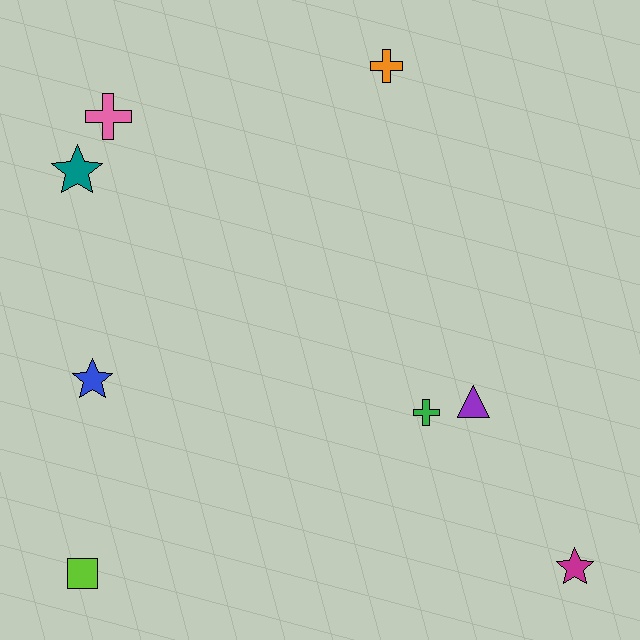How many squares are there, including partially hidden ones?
There is 1 square.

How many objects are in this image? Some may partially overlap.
There are 8 objects.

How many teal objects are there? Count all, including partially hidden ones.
There is 1 teal object.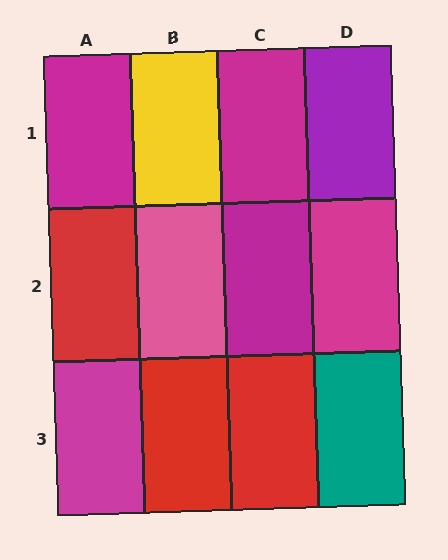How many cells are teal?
1 cell is teal.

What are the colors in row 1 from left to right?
Magenta, yellow, magenta, purple.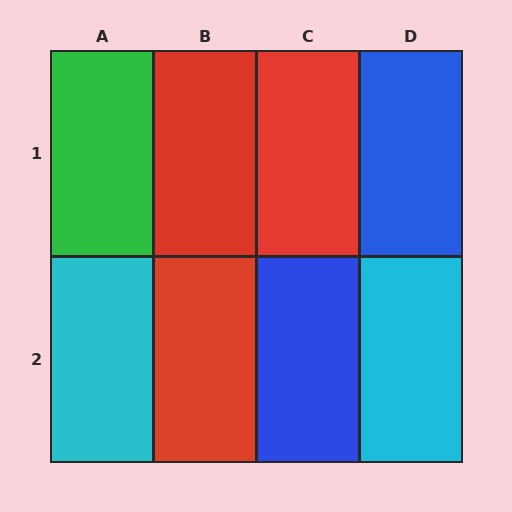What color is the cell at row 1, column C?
Red.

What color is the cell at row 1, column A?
Green.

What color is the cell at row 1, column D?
Blue.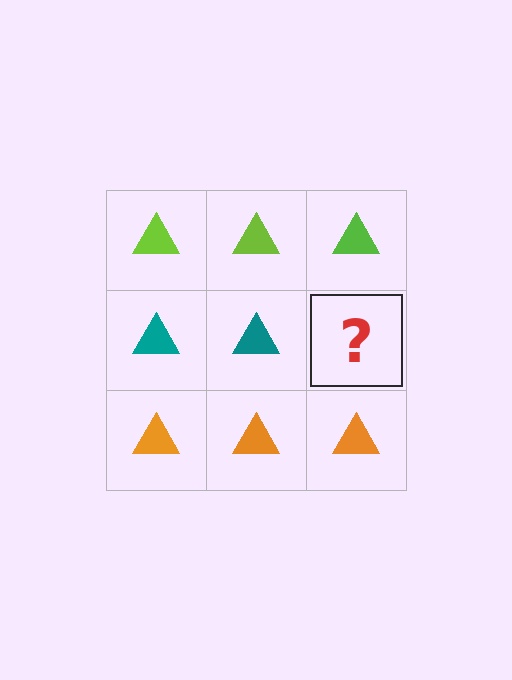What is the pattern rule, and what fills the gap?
The rule is that each row has a consistent color. The gap should be filled with a teal triangle.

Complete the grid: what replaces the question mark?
The question mark should be replaced with a teal triangle.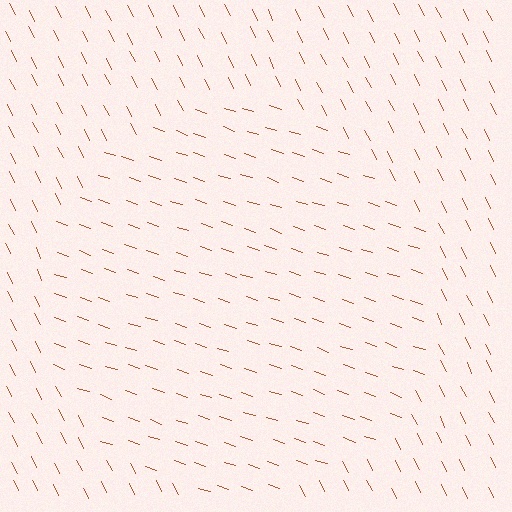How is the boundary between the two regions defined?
The boundary is defined purely by a change in line orientation (approximately 45 degrees difference). All lines are the same color and thickness.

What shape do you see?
I see a circle.